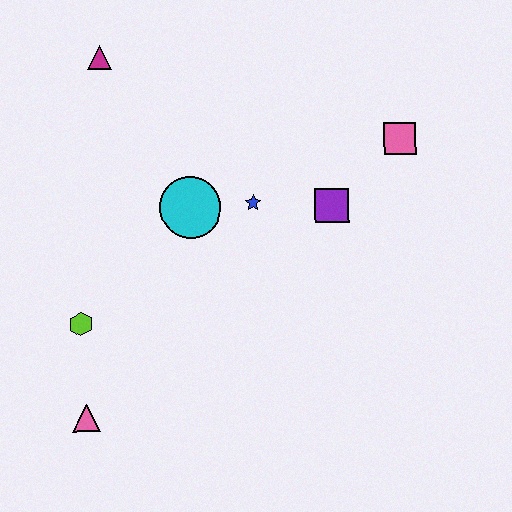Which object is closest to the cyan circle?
The blue star is closest to the cyan circle.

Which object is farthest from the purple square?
The pink triangle is farthest from the purple square.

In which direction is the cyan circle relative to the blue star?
The cyan circle is to the left of the blue star.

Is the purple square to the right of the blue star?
Yes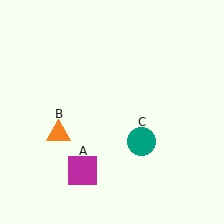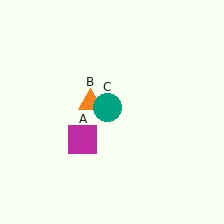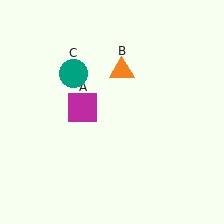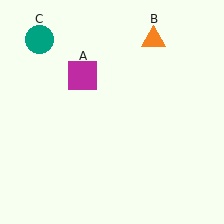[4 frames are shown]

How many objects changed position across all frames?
3 objects changed position: magenta square (object A), orange triangle (object B), teal circle (object C).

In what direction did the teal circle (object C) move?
The teal circle (object C) moved up and to the left.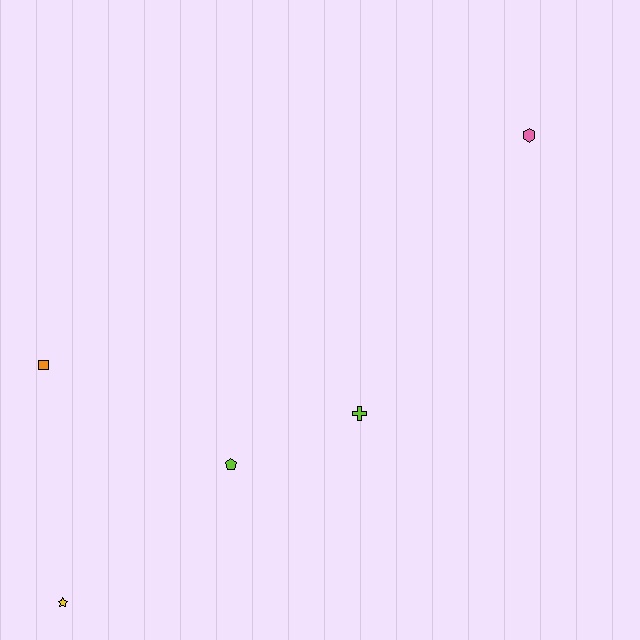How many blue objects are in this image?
There are no blue objects.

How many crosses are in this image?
There is 1 cross.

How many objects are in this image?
There are 5 objects.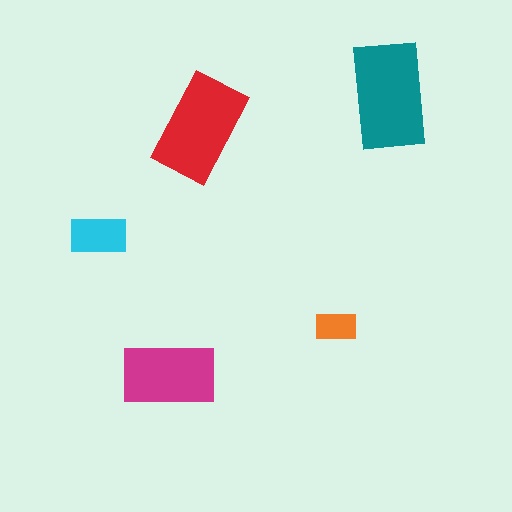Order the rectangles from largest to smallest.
the teal one, the red one, the magenta one, the cyan one, the orange one.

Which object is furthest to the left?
The cyan rectangle is leftmost.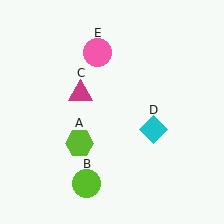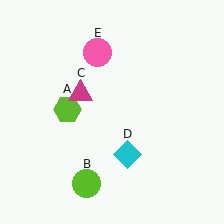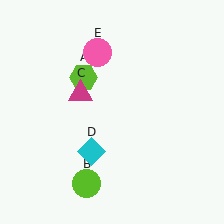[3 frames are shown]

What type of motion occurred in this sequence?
The lime hexagon (object A), cyan diamond (object D) rotated clockwise around the center of the scene.